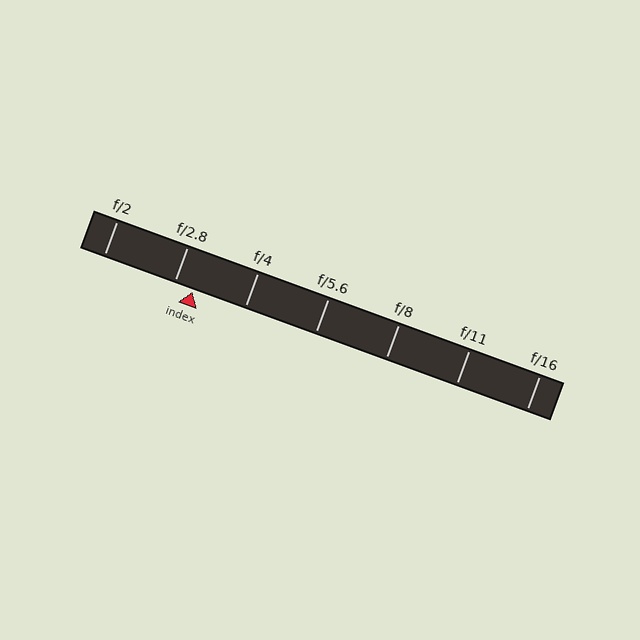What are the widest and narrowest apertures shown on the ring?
The widest aperture shown is f/2 and the narrowest is f/16.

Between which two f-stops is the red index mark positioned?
The index mark is between f/2.8 and f/4.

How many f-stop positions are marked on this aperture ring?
There are 7 f-stop positions marked.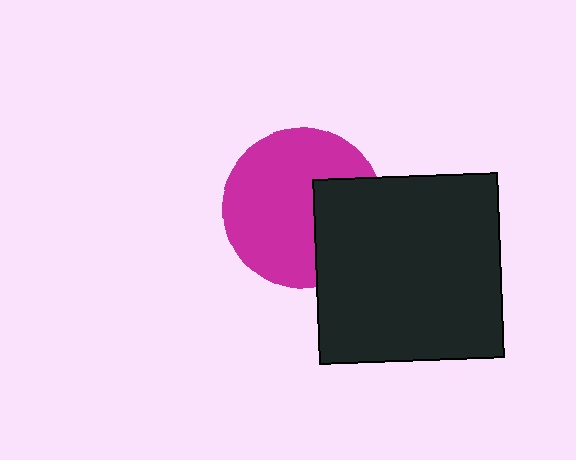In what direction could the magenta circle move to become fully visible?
The magenta circle could move left. That would shift it out from behind the black square entirely.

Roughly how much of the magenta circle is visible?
Most of it is visible (roughly 69%).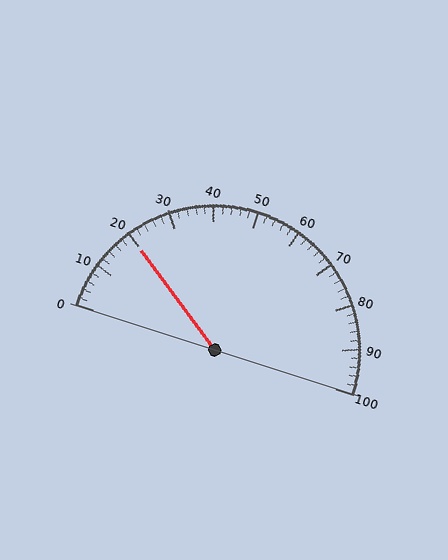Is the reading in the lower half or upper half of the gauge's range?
The reading is in the lower half of the range (0 to 100).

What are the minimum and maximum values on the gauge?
The gauge ranges from 0 to 100.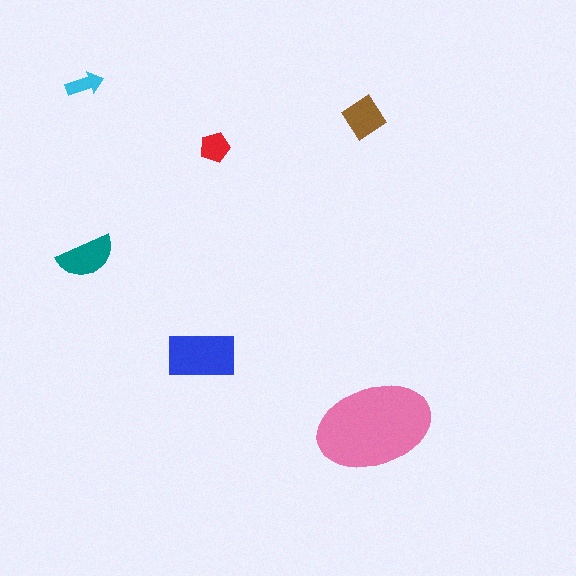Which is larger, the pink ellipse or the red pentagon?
The pink ellipse.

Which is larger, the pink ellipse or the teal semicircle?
The pink ellipse.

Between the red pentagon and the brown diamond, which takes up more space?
The brown diamond.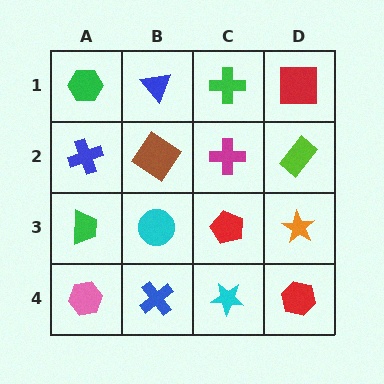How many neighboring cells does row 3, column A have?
3.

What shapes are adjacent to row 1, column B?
A brown diamond (row 2, column B), a green hexagon (row 1, column A), a green cross (row 1, column C).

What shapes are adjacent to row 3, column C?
A magenta cross (row 2, column C), a cyan star (row 4, column C), a cyan circle (row 3, column B), an orange star (row 3, column D).